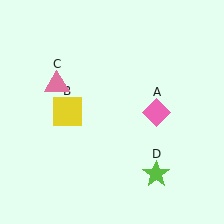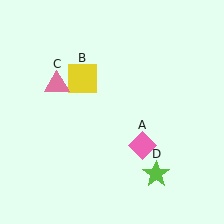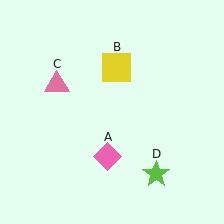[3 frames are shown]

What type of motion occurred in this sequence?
The pink diamond (object A), yellow square (object B) rotated clockwise around the center of the scene.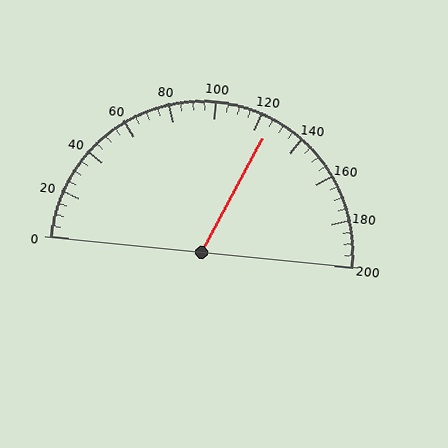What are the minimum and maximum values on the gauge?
The gauge ranges from 0 to 200.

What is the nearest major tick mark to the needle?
The nearest major tick mark is 120.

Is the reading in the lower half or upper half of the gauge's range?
The reading is in the upper half of the range (0 to 200).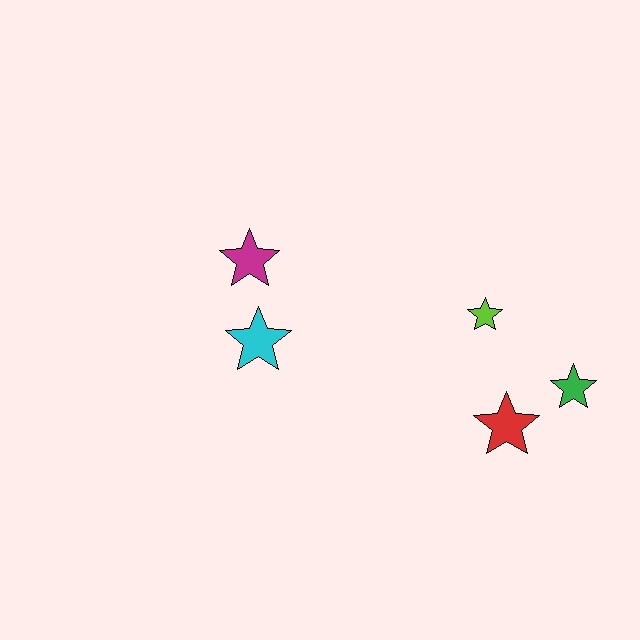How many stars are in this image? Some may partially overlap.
There are 5 stars.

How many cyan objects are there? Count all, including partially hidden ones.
There is 1 cyan object.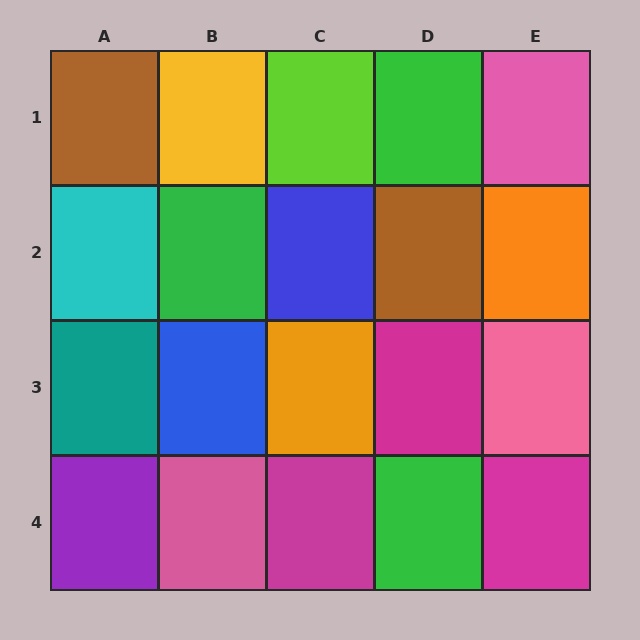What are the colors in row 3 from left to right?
Teal, blue, orange, magenta, pink.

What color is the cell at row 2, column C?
Blue.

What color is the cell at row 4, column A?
Purple.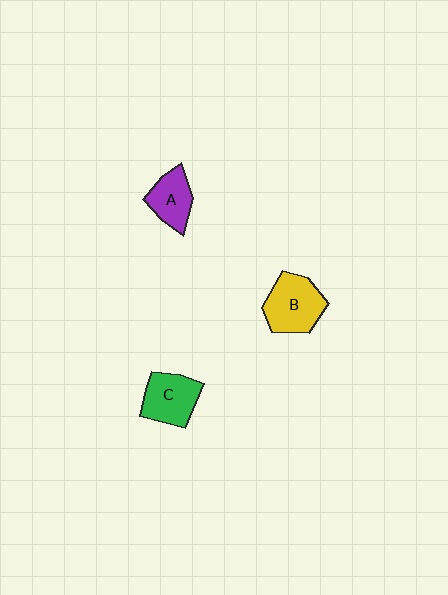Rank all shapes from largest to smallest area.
From largest to smallest: B (yellow), C (green), A (purple).